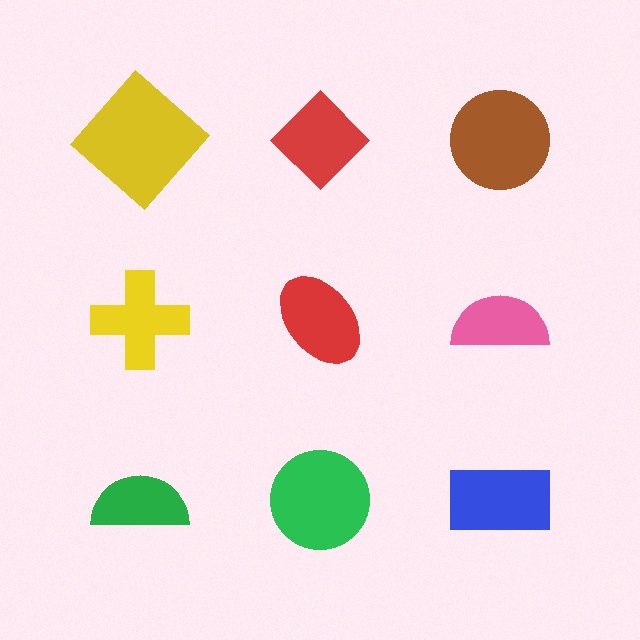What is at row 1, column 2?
A red diamond.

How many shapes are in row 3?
3 shapes.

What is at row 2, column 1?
A yellow cross.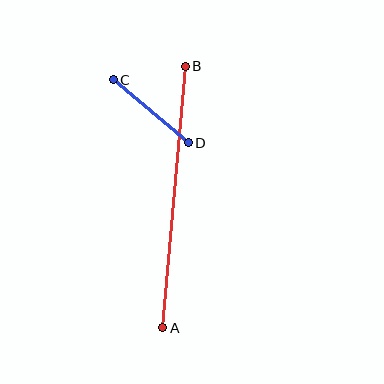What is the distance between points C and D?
The distance is approximately 98 pixels.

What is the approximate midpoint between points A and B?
The midpoint is at approximately (174, 197) pixels.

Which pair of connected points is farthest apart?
Points A and B are farthest apart.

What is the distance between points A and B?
The distance is approximately 262 pixels.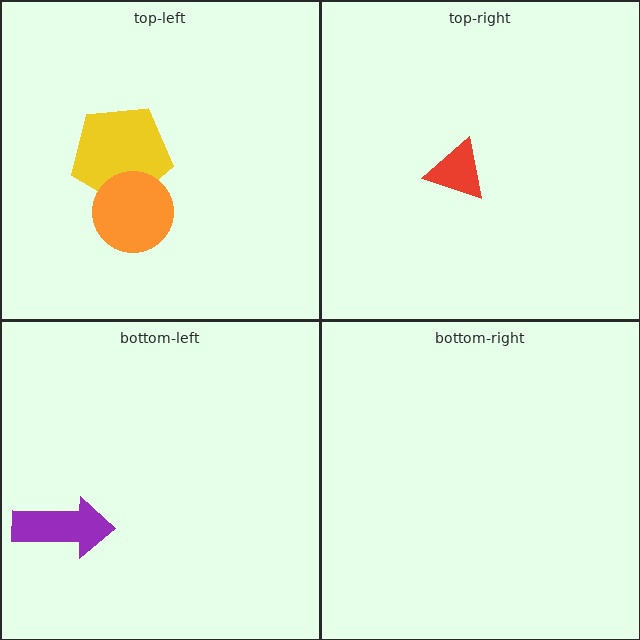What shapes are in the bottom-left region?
The purple arrow.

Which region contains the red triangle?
The top-right region.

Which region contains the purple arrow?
The bottom-left region.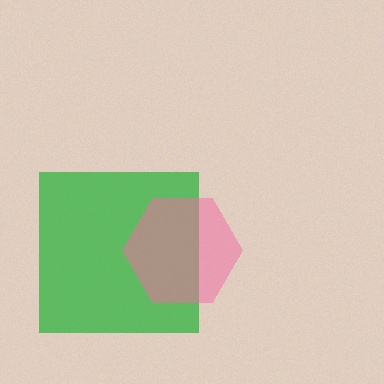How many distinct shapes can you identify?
There are 2 distinct shapes: a green square, a pink hexagon.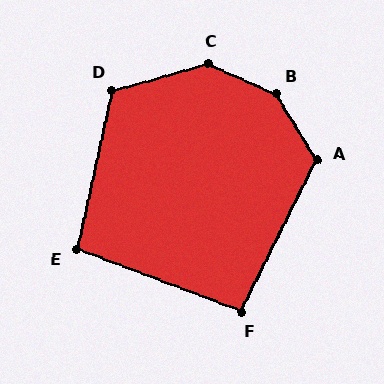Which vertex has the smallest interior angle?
F, at approximately 96 degrees.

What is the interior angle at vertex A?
Approximately 122 degrees (obtuse).